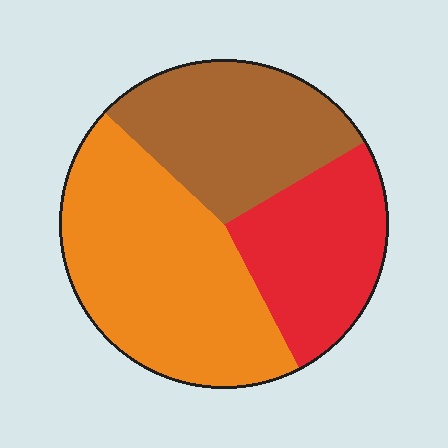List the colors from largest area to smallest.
From largest to smallest: orange, brown, red.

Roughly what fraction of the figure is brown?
Brown takes up about one third (1/3) of the figure.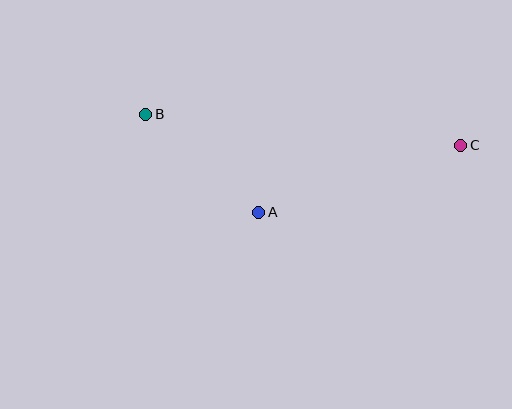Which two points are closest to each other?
Points A and B are closest to each other.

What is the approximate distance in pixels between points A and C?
The distance between A and C is approximately 213 pixels.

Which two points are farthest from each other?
Points B and C are farthest from each other.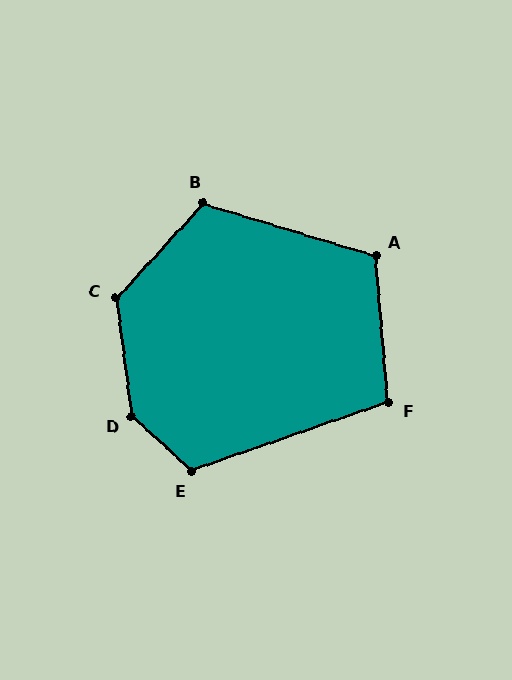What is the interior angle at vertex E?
Approximately 118 degrees (obtuse).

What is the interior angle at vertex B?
Approximately 116 degrees (obtuse).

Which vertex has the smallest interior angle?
F, at approximately 104 degrees.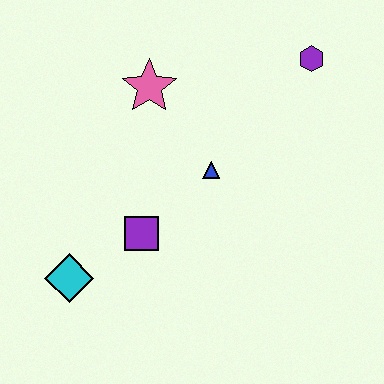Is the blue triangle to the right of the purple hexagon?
No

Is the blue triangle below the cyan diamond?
No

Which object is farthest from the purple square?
The purple hexagon is farthest from the purple square.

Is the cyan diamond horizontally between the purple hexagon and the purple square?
No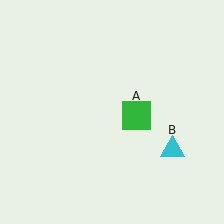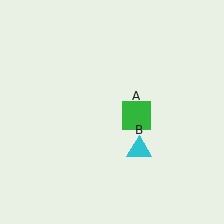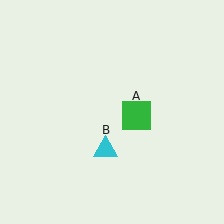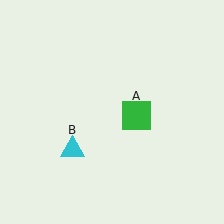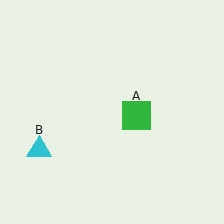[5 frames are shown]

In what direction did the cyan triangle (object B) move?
The cyan triangle (object B) moved left.